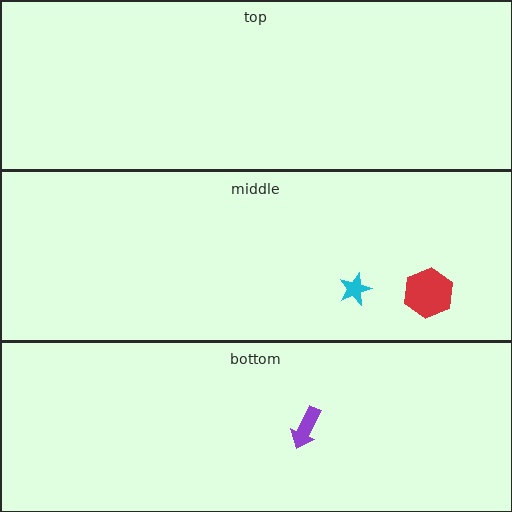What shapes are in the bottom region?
The purple arrow.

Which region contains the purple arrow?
The bottom region.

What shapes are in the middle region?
The cyan star, the red hexagon.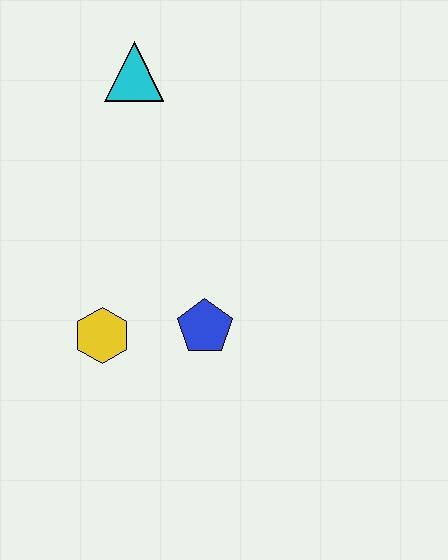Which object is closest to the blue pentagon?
The yellow hexagon is closest to the blue pentagon.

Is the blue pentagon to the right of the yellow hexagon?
Yes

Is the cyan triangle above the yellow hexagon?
Yes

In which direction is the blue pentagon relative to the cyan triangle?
The blue pentagon is below the cyan triangle.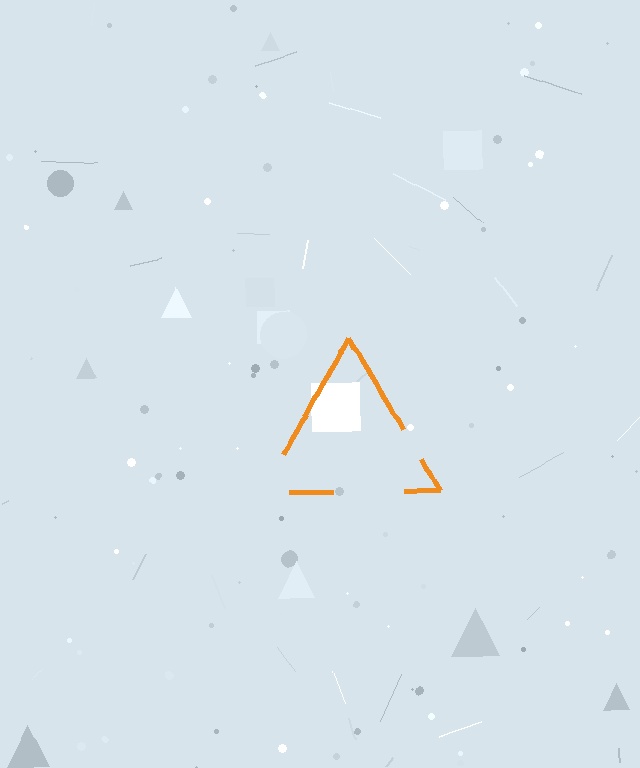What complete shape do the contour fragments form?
The contour fragments form a triangle.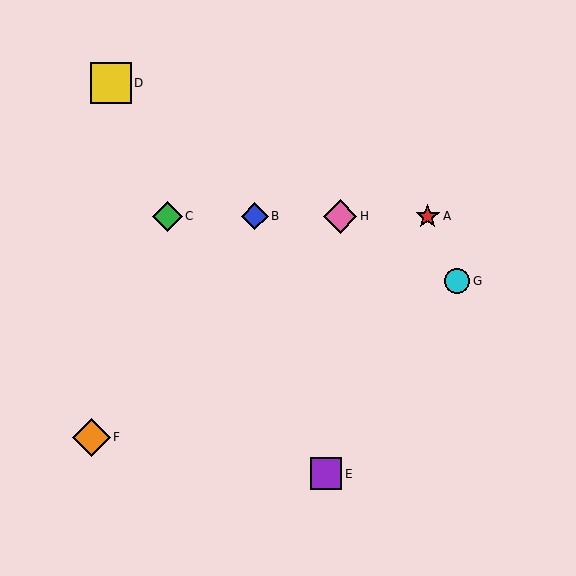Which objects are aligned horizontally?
Objects A, B, C, H are aligned horizontally.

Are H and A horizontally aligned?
Yes, both are at y≈216.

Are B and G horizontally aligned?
No, B is at y≈216 and G is at y≈281.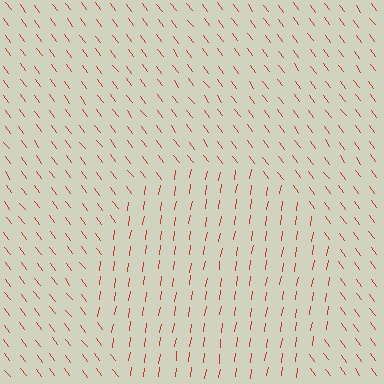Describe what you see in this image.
The image is filled with small red line segments. A circle region in the image has lines oriented differently from the surrounding lines, creating a visible texture boundary.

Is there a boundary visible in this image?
Yes, there is a texture boundary formed by a change in line orientation.